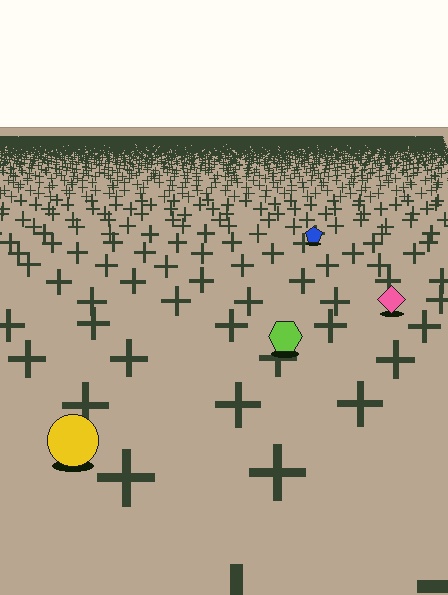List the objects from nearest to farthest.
From nearest to farthest: the yellow circle, the lime hexagon, the pink diamond, the blue pentagon.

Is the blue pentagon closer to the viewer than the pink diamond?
No. The pink diamond is closer — you can tell from the texture gradient: the ground texture is coarser near it.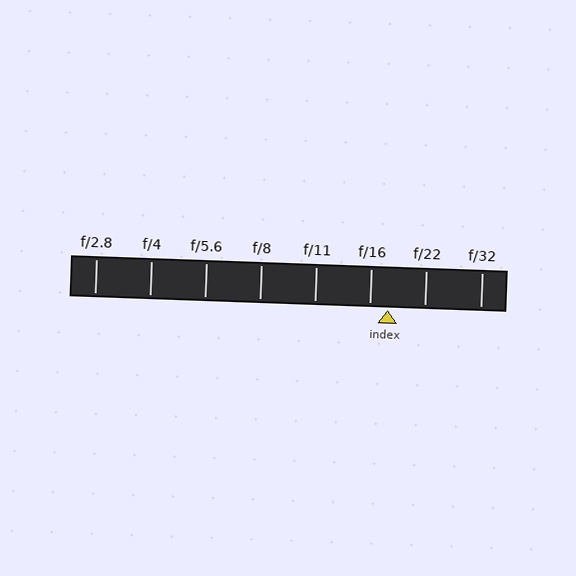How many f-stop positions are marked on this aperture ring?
There are 8 f-stop positions marked.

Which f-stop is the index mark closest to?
The index mark is closest to f/16.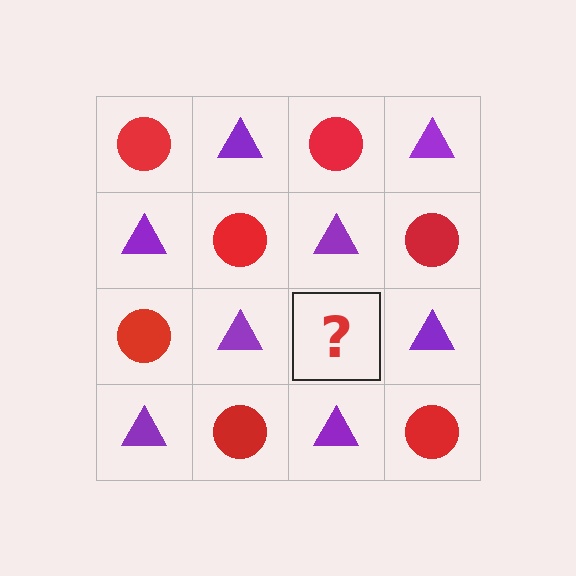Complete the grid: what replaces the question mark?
The question mark should be replaced with a red circle.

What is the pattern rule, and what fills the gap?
The rule is that it alternates red circle and purple triangle in a checkerboard pattern. The gap should be filled with a red circle.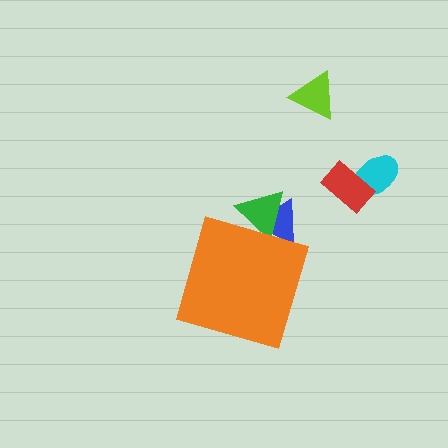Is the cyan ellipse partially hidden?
No, the cyan ellipse is fully visible.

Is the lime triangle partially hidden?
No, the lime triangle is fully visible.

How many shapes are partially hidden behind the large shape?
2 shapes are partially hidden.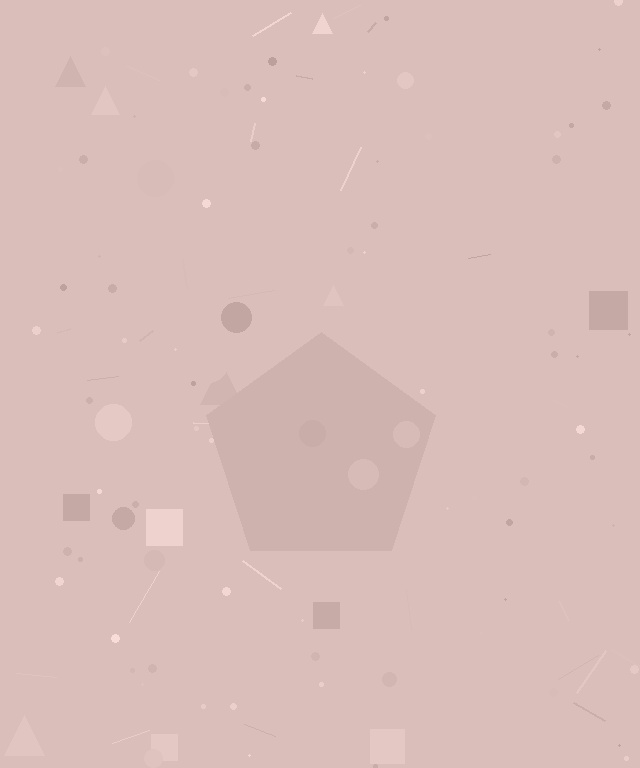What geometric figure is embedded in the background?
A pentagon is embedded in the background.